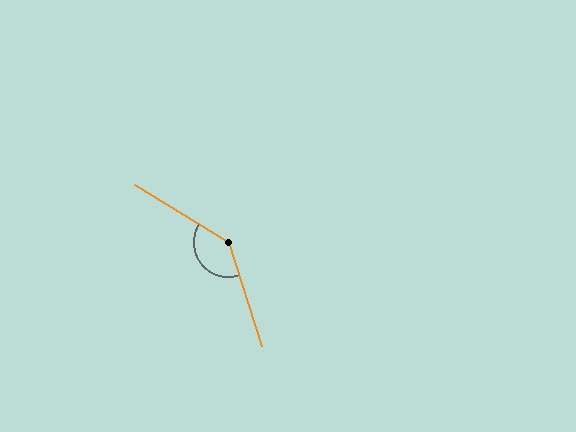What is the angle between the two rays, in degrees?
Approximately 139 degrees.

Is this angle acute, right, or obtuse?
It is obtuse.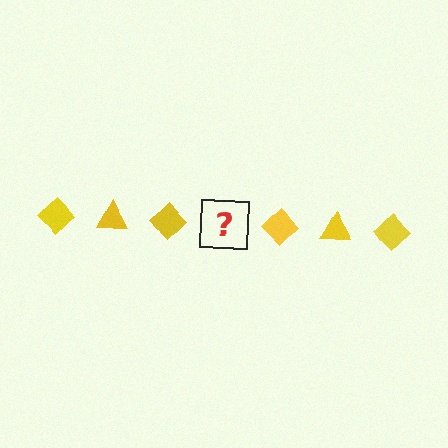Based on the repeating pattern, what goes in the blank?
The blank should be a yellow triangle.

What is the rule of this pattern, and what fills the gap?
The rule is that the pattern cycles through diamond, triangle shapes in yellow. The gap should be filled with a yellow triangle.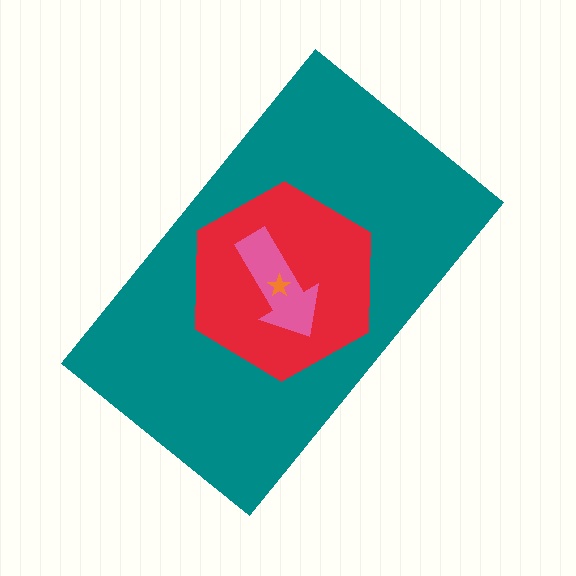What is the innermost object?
The orange star.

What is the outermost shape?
The teal rectangle.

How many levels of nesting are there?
4.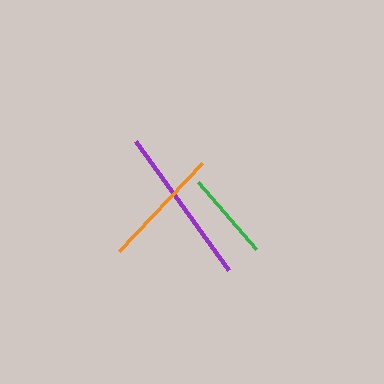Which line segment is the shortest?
The green line is the shortest at approximately 89 pixels.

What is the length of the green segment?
The green segment is approximately 89 pixels long.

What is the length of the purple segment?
The purple segment is approximately 158 pixels long.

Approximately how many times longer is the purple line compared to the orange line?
The purple line is approximately 1.3 times the length of the orange line.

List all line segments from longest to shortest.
From longest to shortest: purple, orange, green.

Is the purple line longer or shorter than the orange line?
The purple line is longer than the orange line.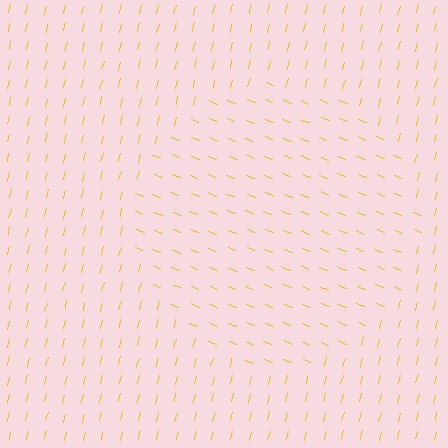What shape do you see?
I see a circle.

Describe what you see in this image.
The image is filled with small yellow line segments. A circle region in the image has lines oriented differently from the surrounding lines, creating a visible texture boundary.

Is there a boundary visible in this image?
Yes, there is a texture boundary formed by a change in line orientation.